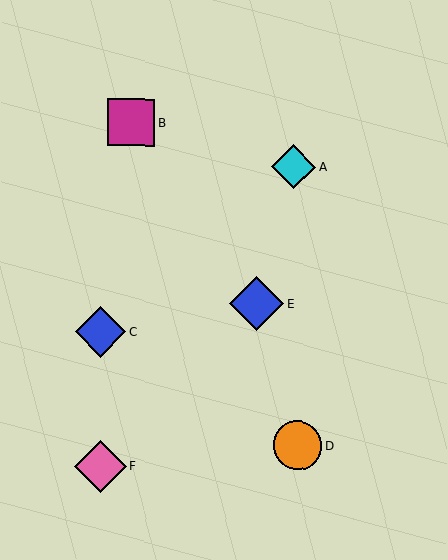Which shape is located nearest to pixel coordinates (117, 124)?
The magenta square (labeled B) at (131, 123) is nearest to that location.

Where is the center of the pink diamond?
The center of the pink diamond is at (100, 466).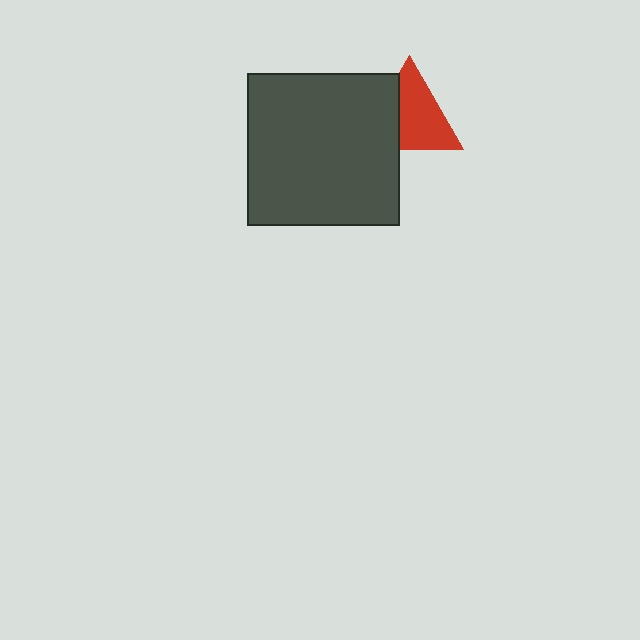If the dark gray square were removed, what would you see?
You would see the complete red triangle.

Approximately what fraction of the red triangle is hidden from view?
Roughly 34% of the red triangle is hidden behind the dark gray square.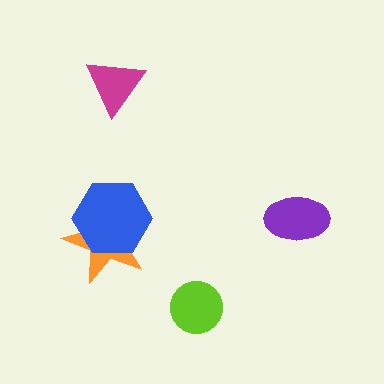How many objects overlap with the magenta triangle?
0 objects overlap with the magenta triangle.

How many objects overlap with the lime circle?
0 objects overlap with the lime circle.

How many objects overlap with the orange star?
1 object overlaps with the orange star.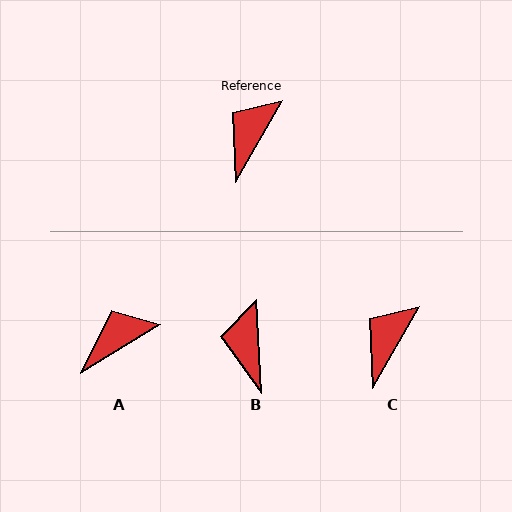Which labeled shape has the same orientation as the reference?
C.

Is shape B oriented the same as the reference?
No, it is off by about 33 degrees.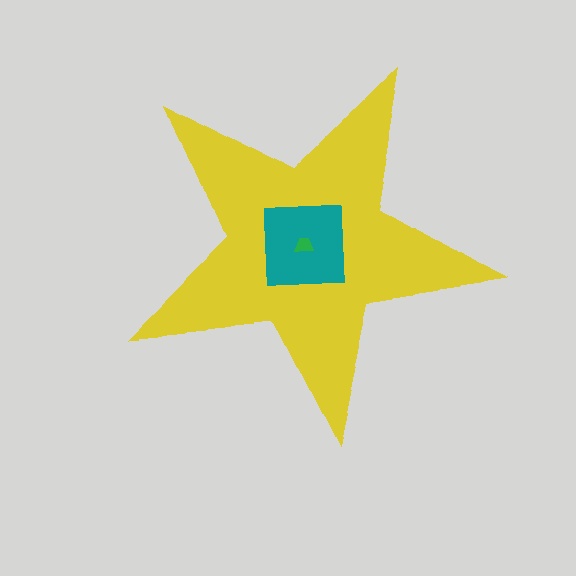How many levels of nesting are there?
3.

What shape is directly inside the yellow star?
The teal square.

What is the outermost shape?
The yellow star.